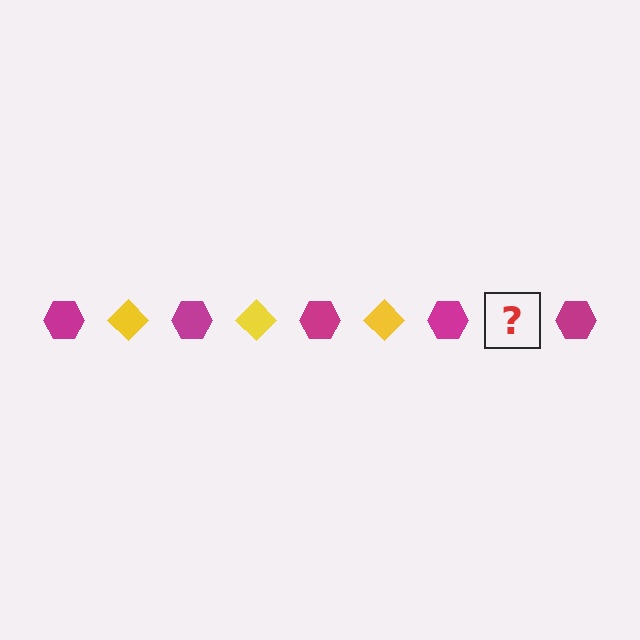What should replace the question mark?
The question mark should be replaced with a yellow diamond.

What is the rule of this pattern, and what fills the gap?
The rule is that the pattern alternates between magenta hexagon and yellow diamond. The gap should be filled with a yellow diamond.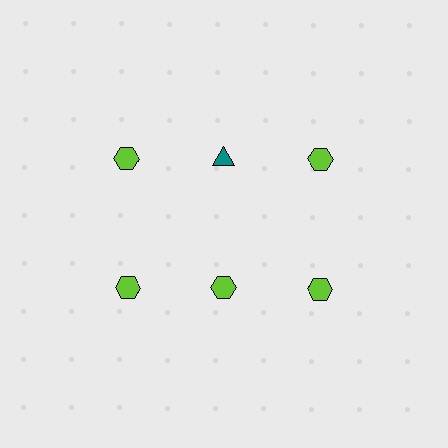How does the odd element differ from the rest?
It differs in both color (teal instead of lime) and shape (triangle instead of hexagon).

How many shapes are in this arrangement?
There are 6 shapes arranged in a grid pattern.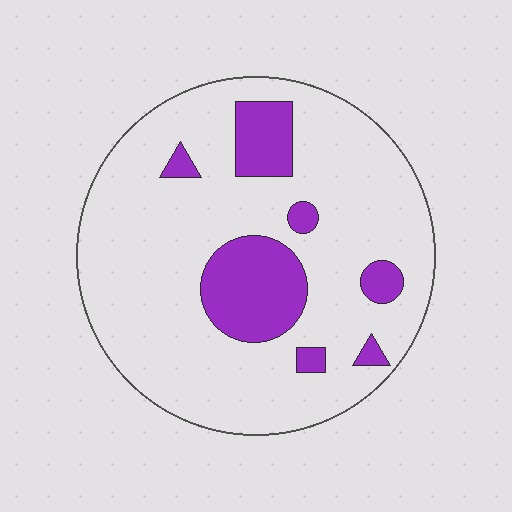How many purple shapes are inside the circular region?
7.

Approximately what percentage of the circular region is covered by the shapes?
Approximately 20%.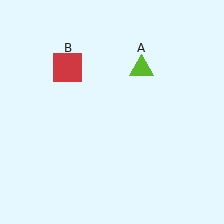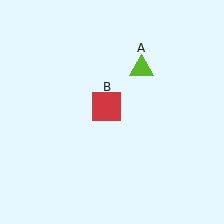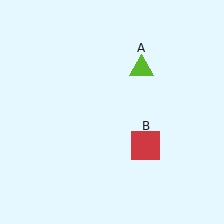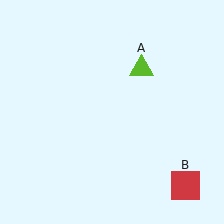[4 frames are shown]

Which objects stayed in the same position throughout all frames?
Lime triangle (object A) remained stationary.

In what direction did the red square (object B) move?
The red square (object B) moved down and to the right.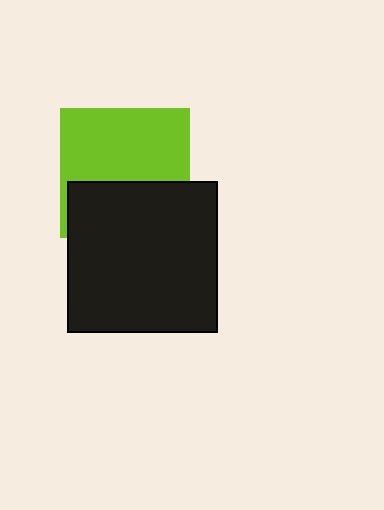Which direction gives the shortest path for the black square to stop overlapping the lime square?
Moving down gives the shortest separation.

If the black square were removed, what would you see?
You would see the complete lime square.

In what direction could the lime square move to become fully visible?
The lime square could move up. That would shift it out from behind the black square entirely.